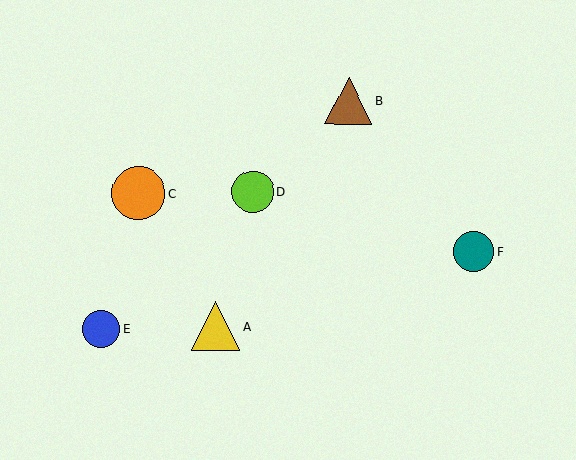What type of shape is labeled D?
Shape D is a lime circle.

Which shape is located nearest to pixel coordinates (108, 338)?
The blue circle (labeled E) at (101, 329) is nearest to that location.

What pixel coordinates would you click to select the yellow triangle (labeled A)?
Click at (215, 326) to select the yellow triangle A.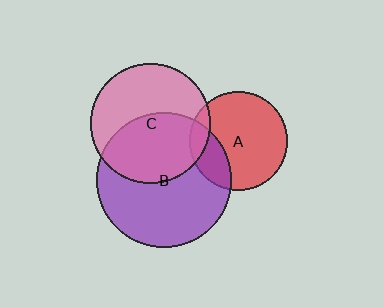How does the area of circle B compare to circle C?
Approximately 1.3 times.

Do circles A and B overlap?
Yes.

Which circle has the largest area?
Circle B (purple).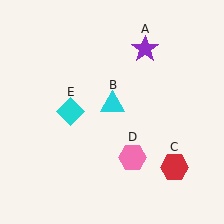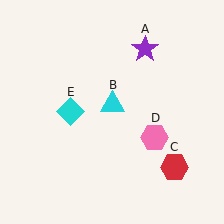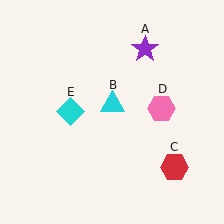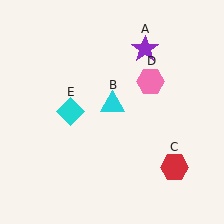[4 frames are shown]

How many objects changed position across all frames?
1 object changed position: pink hexagon (object D).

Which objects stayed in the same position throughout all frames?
Purple star (object A) and cyan triangle (object B) and red hexagon (object C) and cyan diamond (object E) remained stationary.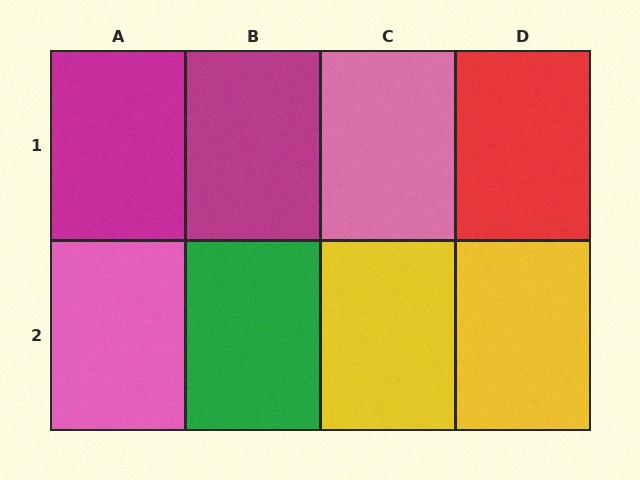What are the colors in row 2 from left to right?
Pink, green, yellow, yellow.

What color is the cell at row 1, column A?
Magenta.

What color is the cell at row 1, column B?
Magenta.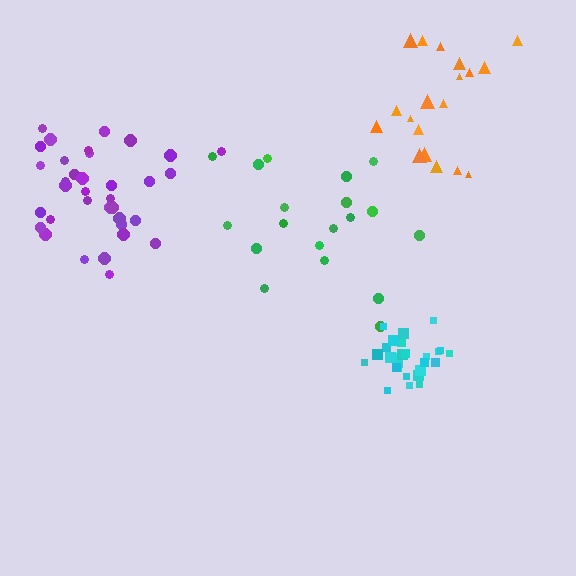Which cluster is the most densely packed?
Cyan.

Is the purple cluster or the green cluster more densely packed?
Purple.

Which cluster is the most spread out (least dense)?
Orange.